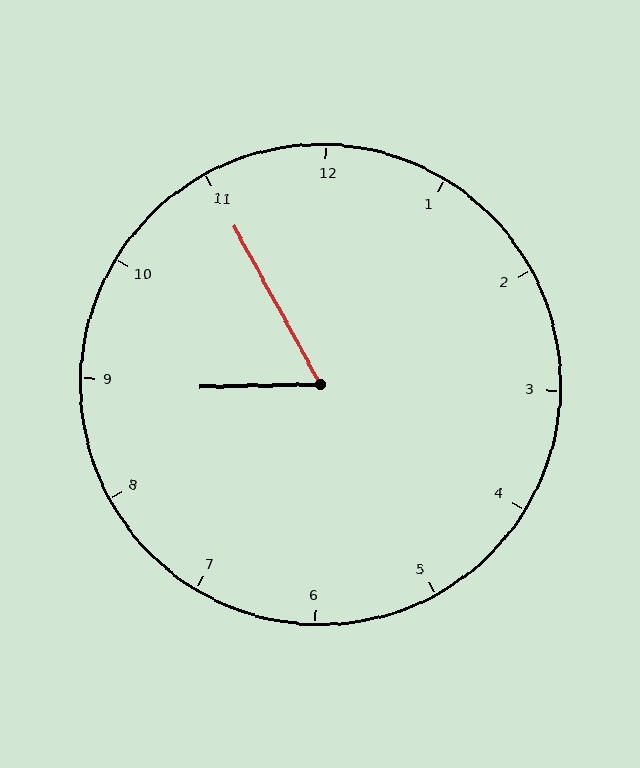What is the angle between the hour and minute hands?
Approximately 62 degrees.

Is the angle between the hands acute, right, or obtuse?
It is acute.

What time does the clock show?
8:55.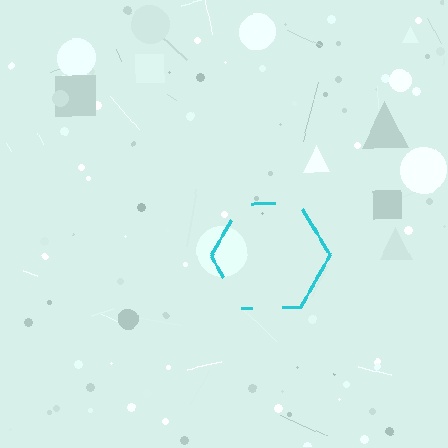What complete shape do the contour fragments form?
The contour fragments form a hexagon.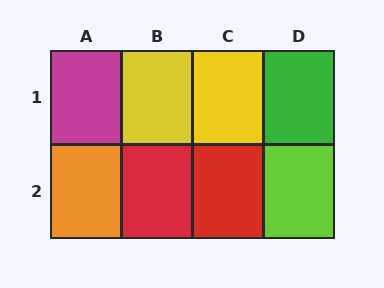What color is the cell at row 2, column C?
Red.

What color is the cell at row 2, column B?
Red.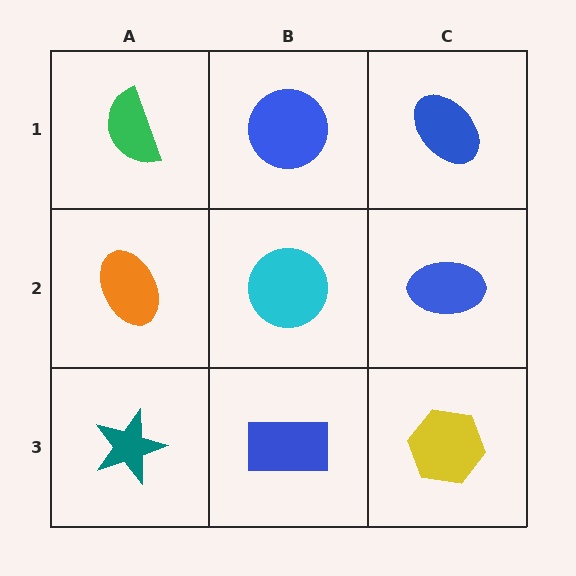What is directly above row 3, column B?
A cyan circle.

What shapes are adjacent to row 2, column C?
A blue ellipse (row 1, column C), a yellow hexagon (row 3, column C), a cyan circle (row 2, column B).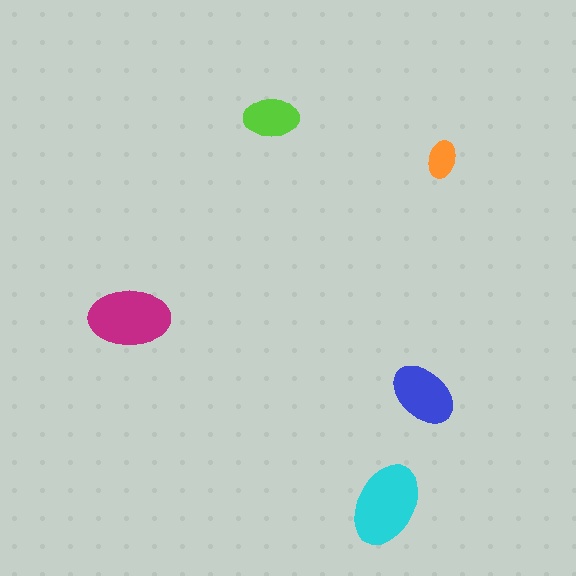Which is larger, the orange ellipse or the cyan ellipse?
The cyan one.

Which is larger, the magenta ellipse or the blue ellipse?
The magenta one.